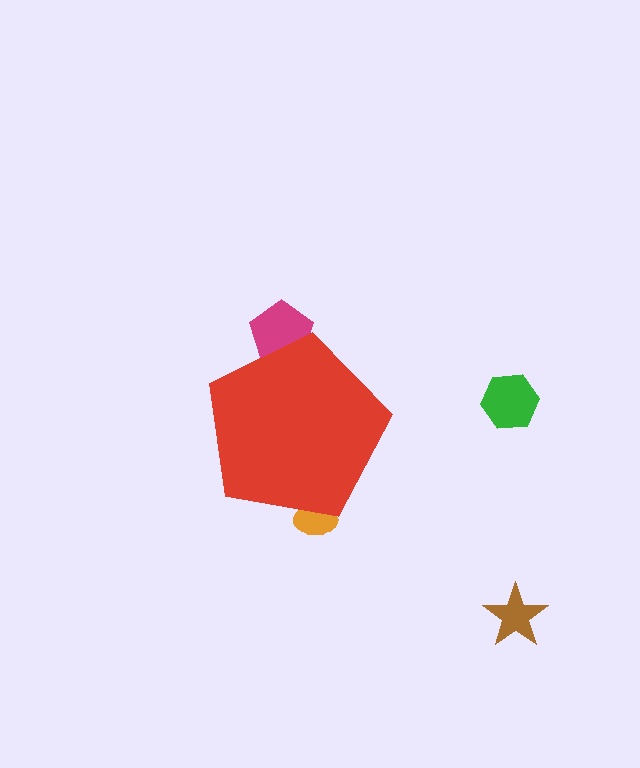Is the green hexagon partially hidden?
No, the green hexagon is fully visible.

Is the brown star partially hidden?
No, the brown star is fully visible.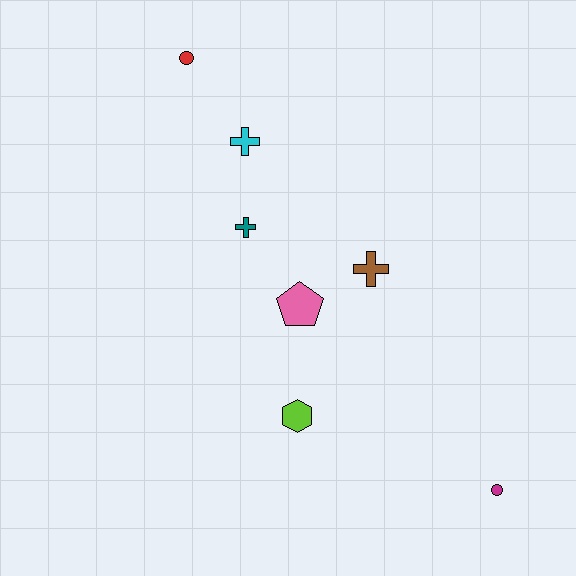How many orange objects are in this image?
There are no orange objects.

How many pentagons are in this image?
There is 1 pentagon.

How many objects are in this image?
There are 7 objects.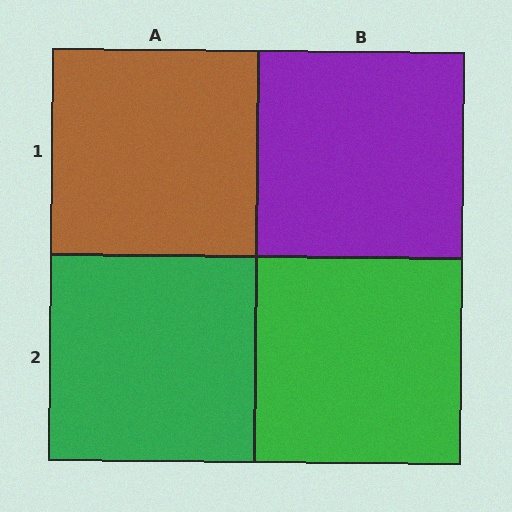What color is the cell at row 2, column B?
Green.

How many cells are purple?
1 cell is purple.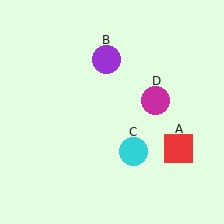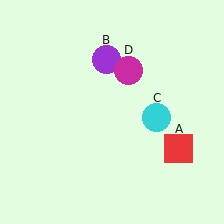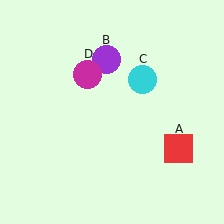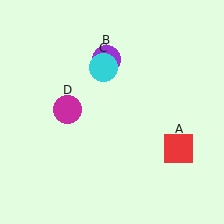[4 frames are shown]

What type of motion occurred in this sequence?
The cyan circle (object C), magenta circle (object D) rotated counterclockwise around the center of the scene.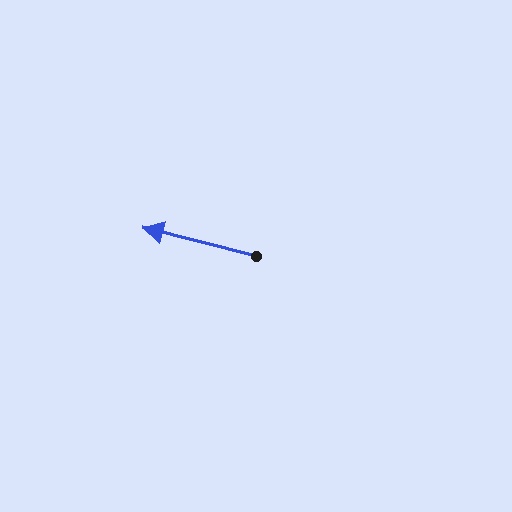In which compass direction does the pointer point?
West.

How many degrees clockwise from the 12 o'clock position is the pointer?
Approximately 284 degrees.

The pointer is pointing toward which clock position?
Roughly 9 o'clock.